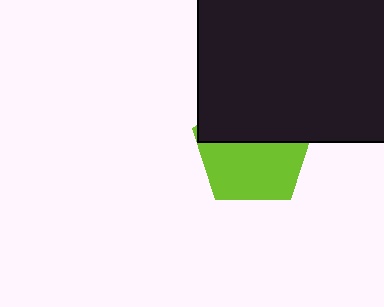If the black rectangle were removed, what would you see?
You would see the complete lime pentagon.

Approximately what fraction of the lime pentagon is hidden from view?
Roughly 45% of the lime pentagon is hidden behind the black rectangle.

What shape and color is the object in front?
The object in front is a black rectangle.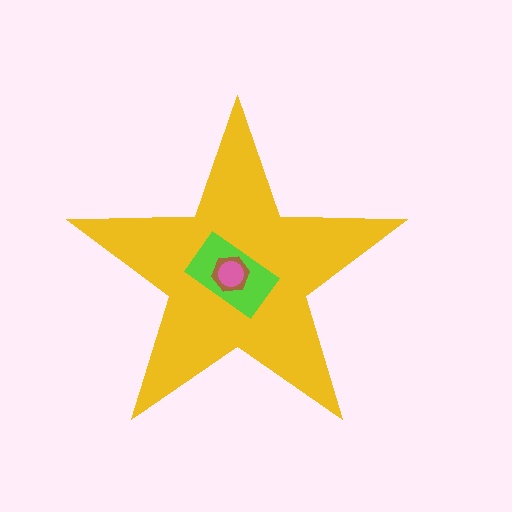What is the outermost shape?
The yellow star.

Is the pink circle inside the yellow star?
Yes.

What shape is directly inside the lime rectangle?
The brown hexagon.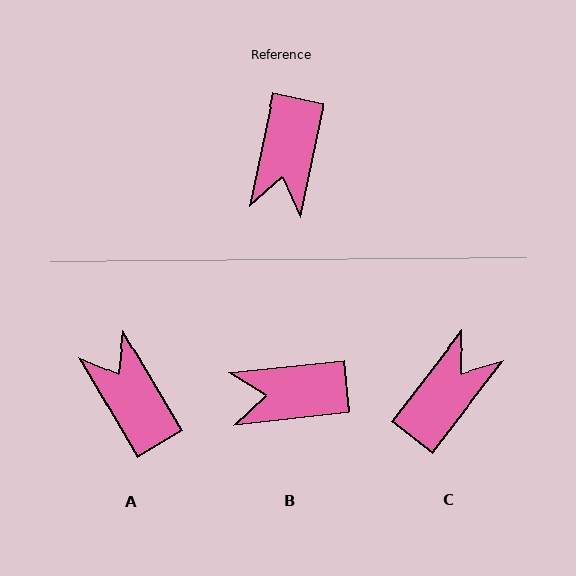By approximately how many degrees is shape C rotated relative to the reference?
Approximately 154 degrees counter-clockwise.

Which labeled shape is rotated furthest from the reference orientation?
C, about 154 degrees away.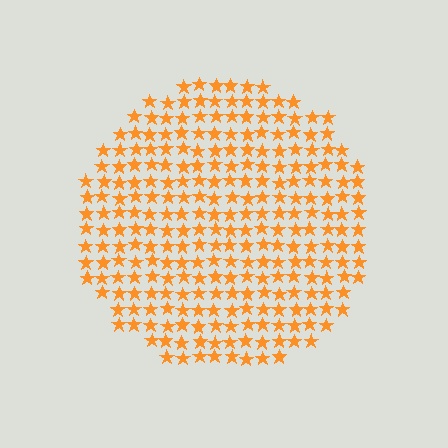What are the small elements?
The small elements are stars.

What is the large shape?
The large shape is a circle.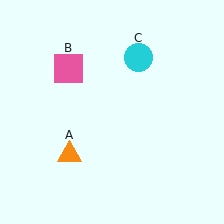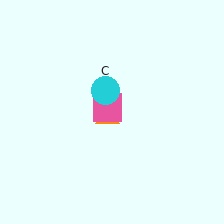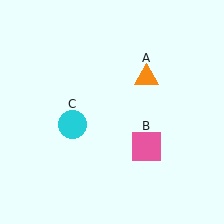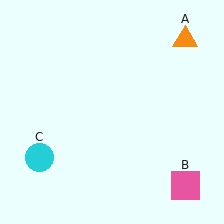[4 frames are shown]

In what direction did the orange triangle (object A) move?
The orange triangle (object A) moved up and to the right.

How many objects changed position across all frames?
3 objects changed position: orange triangle (object A), pink square (object B), cyan circle (object C).